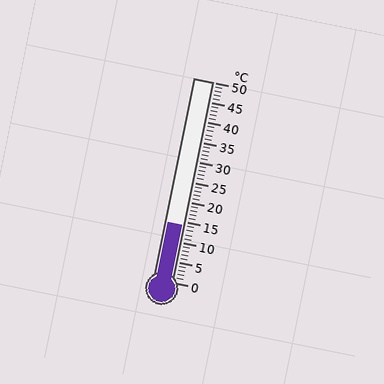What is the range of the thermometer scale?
The thermometer scale ranges from 0°C to 50°C.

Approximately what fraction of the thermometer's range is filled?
The thermometer is filled to approximately 30% of its range.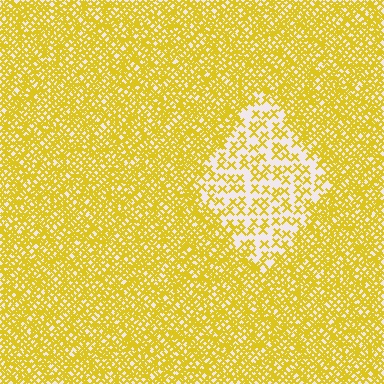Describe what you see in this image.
The image contains small yellow elements arranged at two different densities. A diamond-shaped region is visible where the elements are less densely packed than the surrounding area.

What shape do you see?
I see a diamond.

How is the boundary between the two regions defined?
The boundary is defined by a change in element density (approximately 2.8x ratio). All elements are the same color, size, and shape.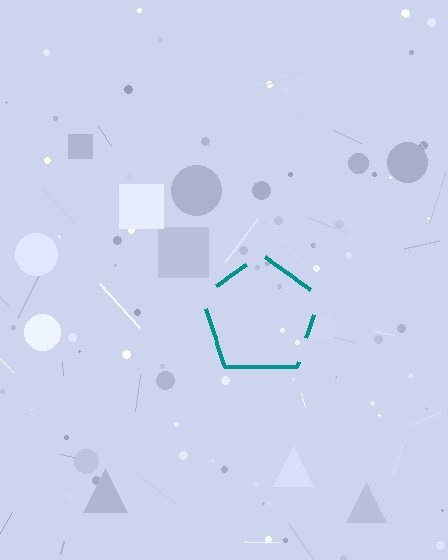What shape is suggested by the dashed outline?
The dashed outline suggests a pentagon.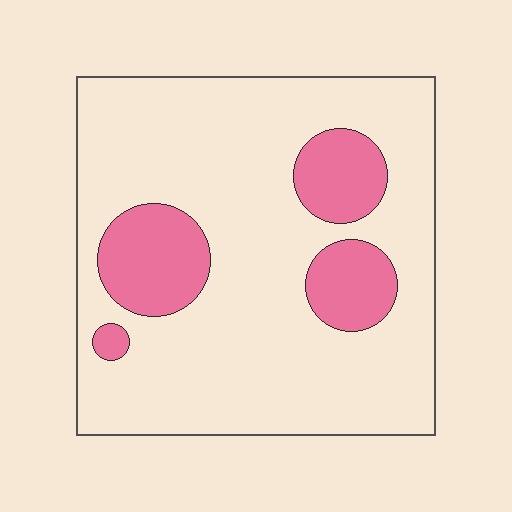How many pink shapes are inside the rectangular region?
4.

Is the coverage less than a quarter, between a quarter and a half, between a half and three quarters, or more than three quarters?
Less than a quarter.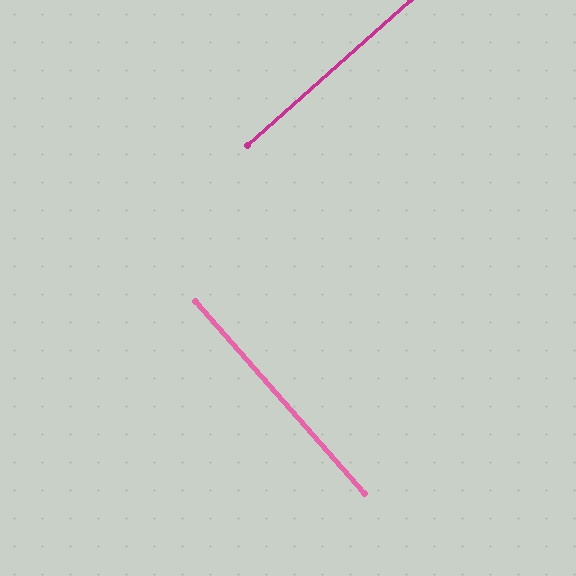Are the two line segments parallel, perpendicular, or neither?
Perpendicular — they meet at approximately 89°.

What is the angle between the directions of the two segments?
Approximately 89 degrees.